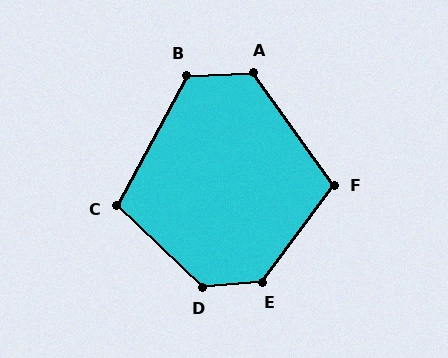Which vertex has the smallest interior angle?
C, at approximately 106 degrees.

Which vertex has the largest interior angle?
D, at approximately 132 degrees.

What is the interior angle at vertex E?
Approximately 131 degrees (obtuse).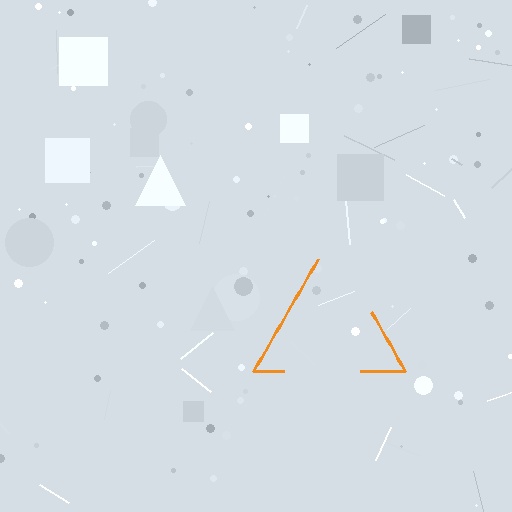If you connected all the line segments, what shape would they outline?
They would outline a triangle.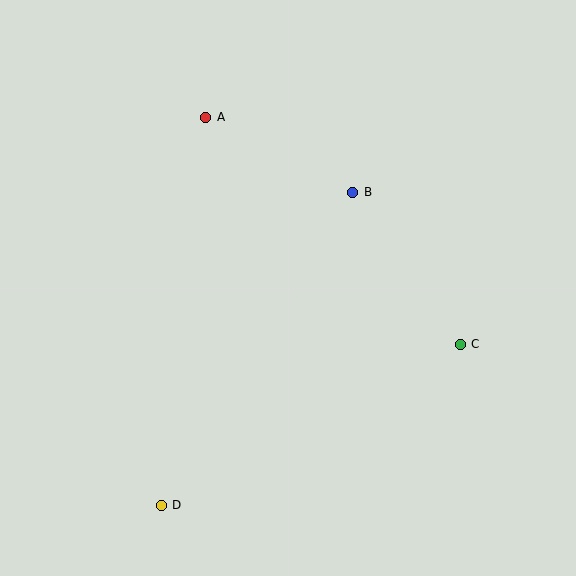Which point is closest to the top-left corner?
Point A is closest to the top-left corner.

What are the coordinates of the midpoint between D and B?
The midpoint between D and B is at (257, 349).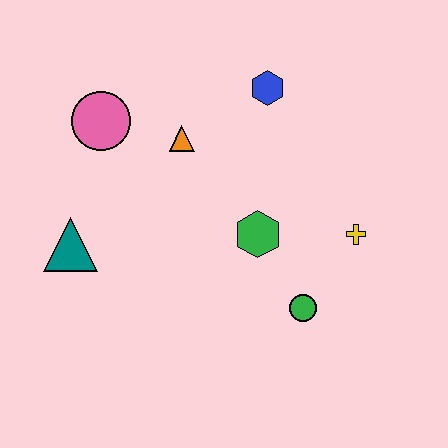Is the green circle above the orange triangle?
No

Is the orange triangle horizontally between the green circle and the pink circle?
Yes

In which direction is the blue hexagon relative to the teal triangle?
The blue hexagon is to the right of the teal triangle.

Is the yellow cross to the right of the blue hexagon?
Yes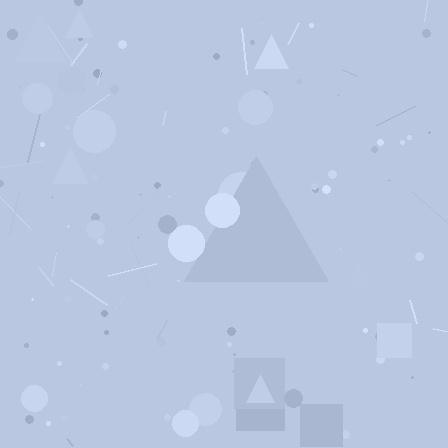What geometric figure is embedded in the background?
A triangle is embedded in the background.